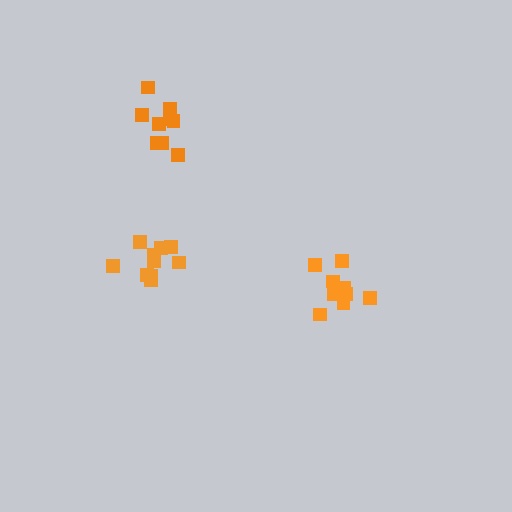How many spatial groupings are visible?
There are 3 spatial groupings.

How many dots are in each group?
Group 1: 10 dots, Group 2: 9 dots, Group 3: 9 dots (28 total).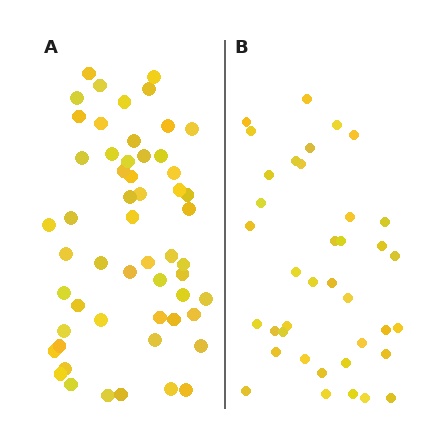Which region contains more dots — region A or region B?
Region A (the left region) has more dots.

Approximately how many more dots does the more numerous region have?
Region A has approximately 15 more dots than region B.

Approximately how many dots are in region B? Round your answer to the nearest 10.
About 40 dots. (The exact count is 38, which rounds to 40.)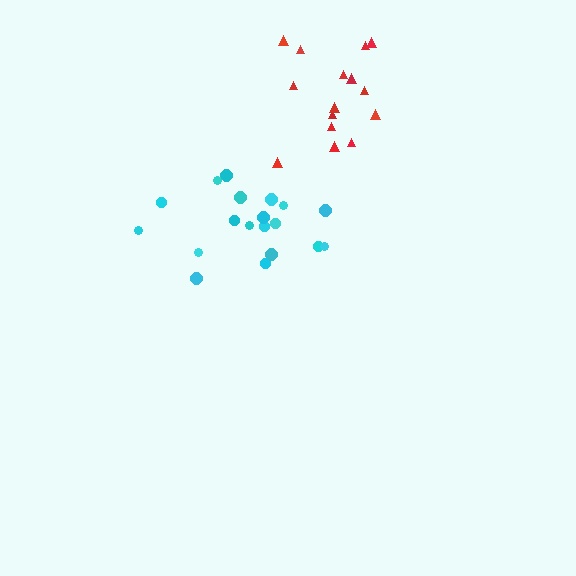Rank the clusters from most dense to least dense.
cyan, red.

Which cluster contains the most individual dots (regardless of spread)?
Cyan (19).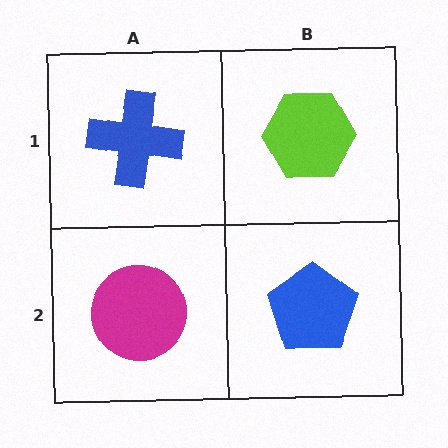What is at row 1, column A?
A blue cross.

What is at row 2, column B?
A blue pentagon.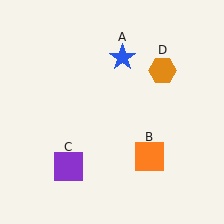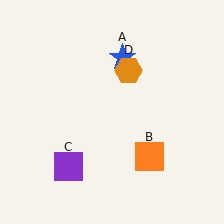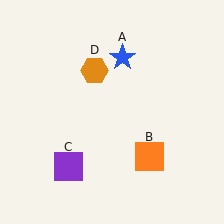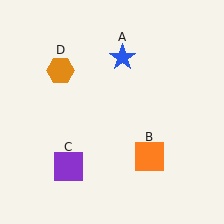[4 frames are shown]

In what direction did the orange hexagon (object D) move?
The orange hexagon (object D) moved left.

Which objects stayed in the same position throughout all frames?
Blue star (object A) and orange square (object B) and purple square (object C) remained stationary.